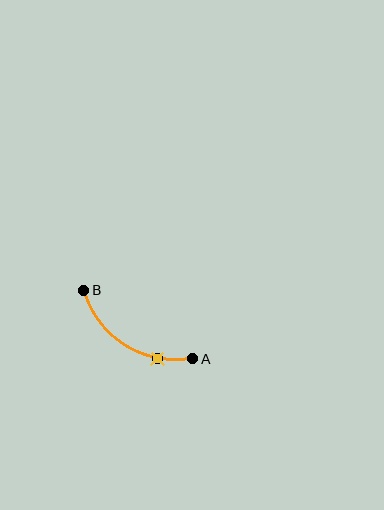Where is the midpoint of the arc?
The arc midpoint is the point on the curve farthest from the straight line joining A and B. It sits below that line.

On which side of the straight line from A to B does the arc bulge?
The arc bulges below the straight line connecting A and B.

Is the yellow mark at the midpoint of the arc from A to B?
No. The yellow mark lies on the arc but is closer to endpoint A. The arc midpoint would be at the point on the curve equidistant along the arc from both A and B.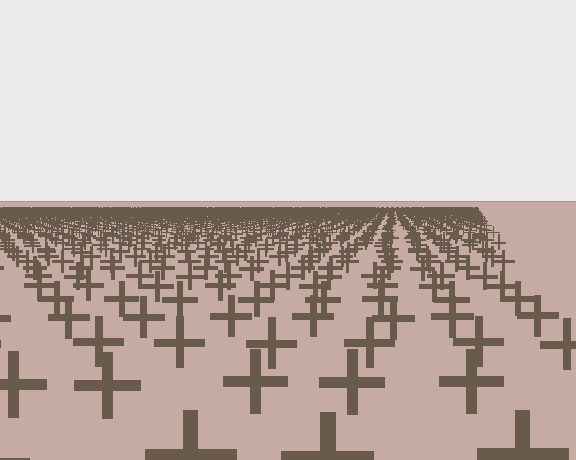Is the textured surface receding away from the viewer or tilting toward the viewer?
The surface is receding away from the viewer. Texture elements get smaller and denser toward the top.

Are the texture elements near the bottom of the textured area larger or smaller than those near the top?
Larger. Near the bottom, elements are closer to the viewer and appear at a bigger on-screen size.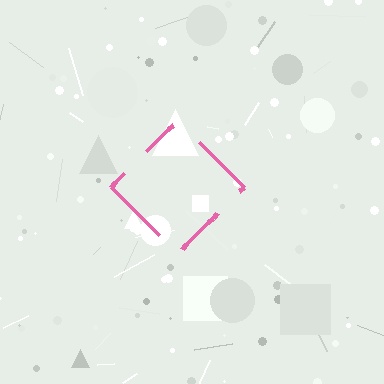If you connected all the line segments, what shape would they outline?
They would outline a diamond.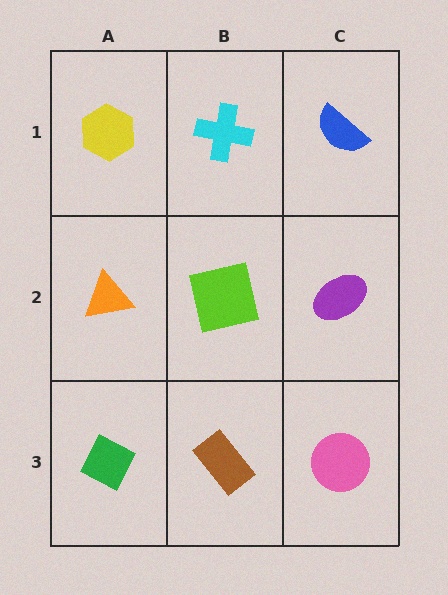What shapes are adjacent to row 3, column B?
A lime square (row 2, column B), a green diamond (row 3, column A), a pink circle (row 3, column C).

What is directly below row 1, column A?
An orange triangle.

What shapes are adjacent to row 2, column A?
A yellow hexagon (row 1, column A), a green diamond (row 3, column A), a lime square (row 2, column B).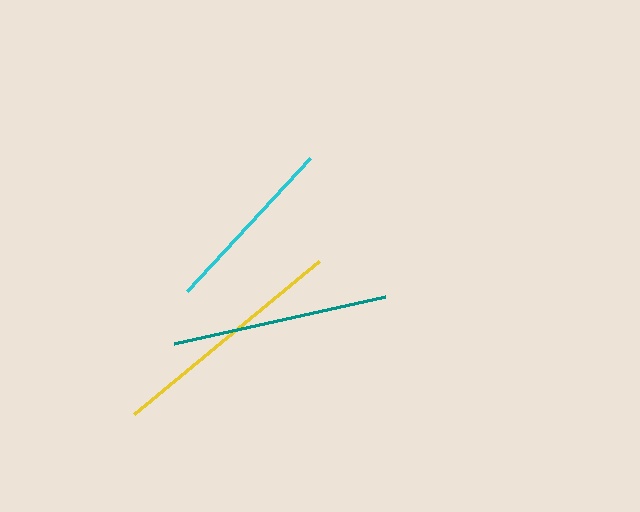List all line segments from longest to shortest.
From longest to shortest: yellow, teal, cyan.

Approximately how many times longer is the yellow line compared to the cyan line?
The yellow line is approximately 1.3 times the length of the cyan line.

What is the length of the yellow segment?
The yellow segment is approximately 240 pixels long.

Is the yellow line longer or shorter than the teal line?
The yellow line is longer than the teal line.